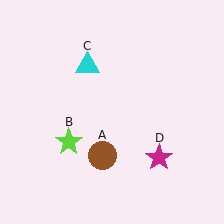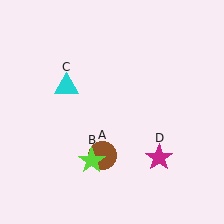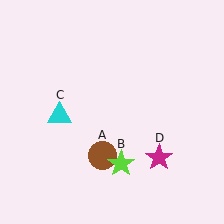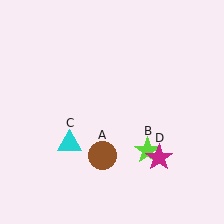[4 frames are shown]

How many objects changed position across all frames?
2 objects changed position: lime star (object B), cyan triangle (object C).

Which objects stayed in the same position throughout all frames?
Brown circle (object A) and magenta star (object D) remained stationary.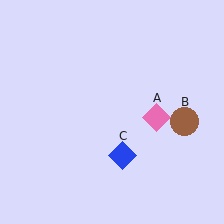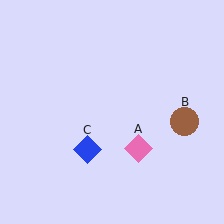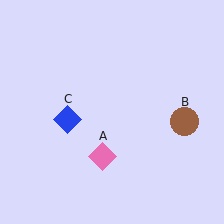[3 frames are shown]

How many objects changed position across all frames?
2 objects changed position: pink diamond (object A), blue diamond (object C).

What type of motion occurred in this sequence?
The pink diamond (object A), blue diamond (object C) rotated clockwise around the center of the scene.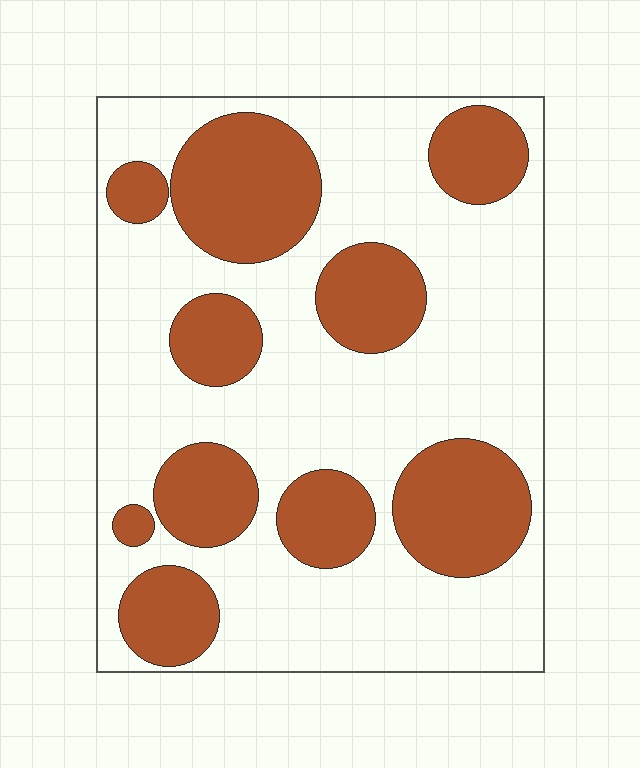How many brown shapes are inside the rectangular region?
10.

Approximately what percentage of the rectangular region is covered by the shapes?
Approximately 35%.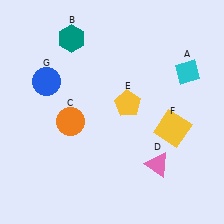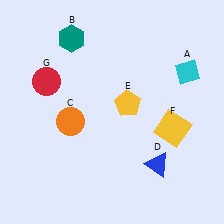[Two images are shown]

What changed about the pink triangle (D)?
In Image 1, D is pink. In Image 2, it changed to blue.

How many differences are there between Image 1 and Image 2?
There are 2 differences between the two images.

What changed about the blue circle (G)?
In Image 1, G is blue. In Image 2, it changed to red.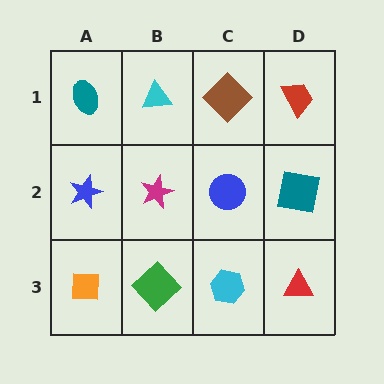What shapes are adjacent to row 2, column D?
A red trapezoid (row 1, column D), a red triangle (row 3, column D), a blue circle (row 2, column C).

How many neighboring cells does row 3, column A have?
2.